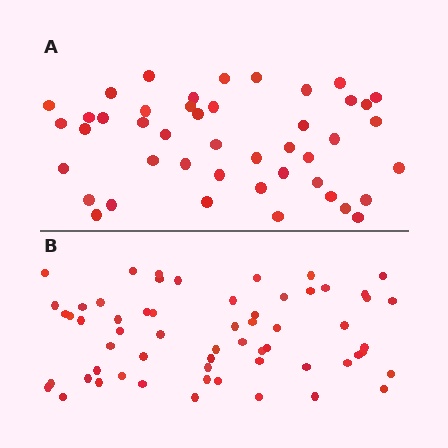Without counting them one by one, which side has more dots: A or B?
Region B (the bottom region) has more dots.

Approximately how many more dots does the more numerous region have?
Region B has approximately 15 more dots than region A.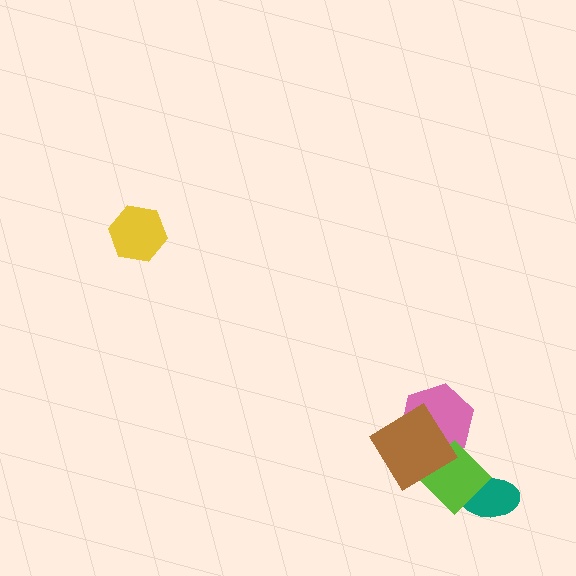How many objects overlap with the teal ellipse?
1 object overlaps with the teal ellipse.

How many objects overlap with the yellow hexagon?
0 objects overlap with the yellow hexagon.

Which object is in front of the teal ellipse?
The lime diamond is in front of the teal ellipse.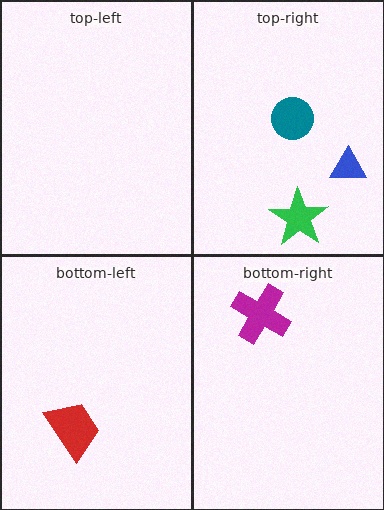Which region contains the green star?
The top-right region.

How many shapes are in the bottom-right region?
1.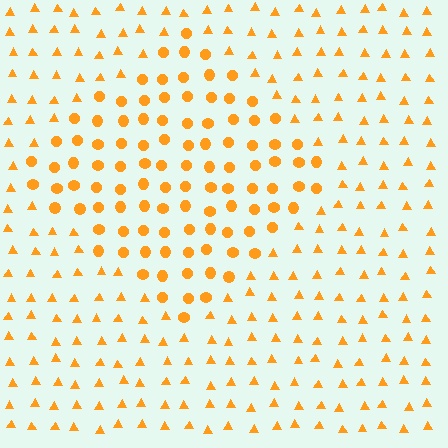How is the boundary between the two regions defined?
The boundary is defined by a change in element shape: circles inside vs. triangles outside. All elements share the same color and spacing.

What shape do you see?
I see a diamond.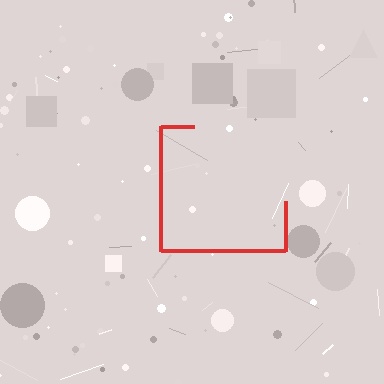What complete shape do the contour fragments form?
The contour fragments form a square.